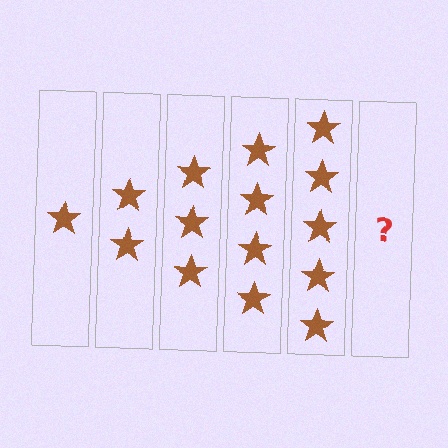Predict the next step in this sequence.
The next step is 6 stars.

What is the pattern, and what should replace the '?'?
The pattern is that each step adds one more star. The '?' should be 6 stars.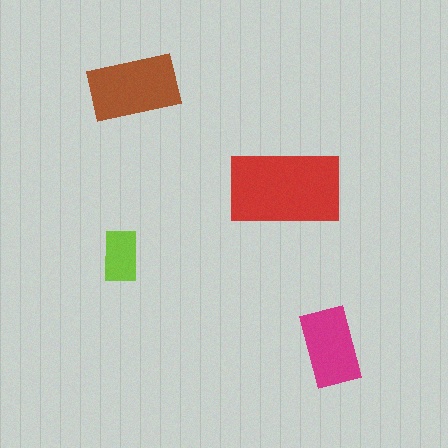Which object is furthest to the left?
The lime rectangle is leftmost.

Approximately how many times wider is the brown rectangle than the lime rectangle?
About 1.5 times wider.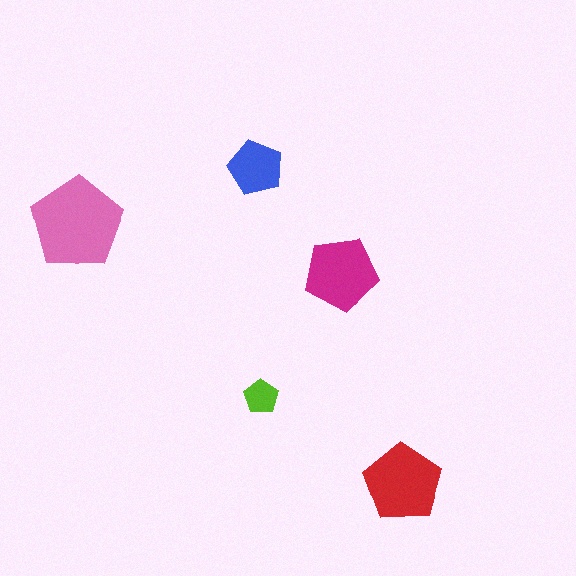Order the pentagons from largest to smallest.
the pink one, the red one, the magenta one, the blue one, the lime one.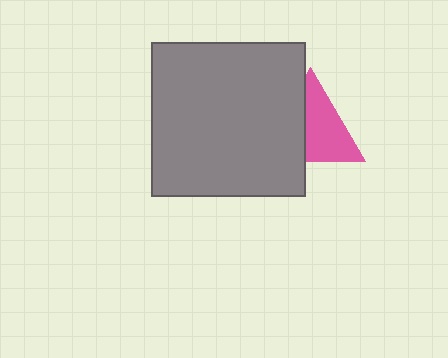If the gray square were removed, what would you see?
You would see the complete pink triangle.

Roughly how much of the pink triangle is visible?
About half of it is visible (roughly 59%).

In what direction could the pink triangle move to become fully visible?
The pink triangle could move right. That would shift it out from behind the gray square entirely.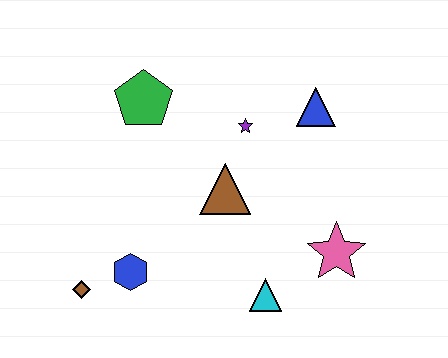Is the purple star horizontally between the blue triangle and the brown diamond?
Yes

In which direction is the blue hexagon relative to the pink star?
The blue hexagon is to the left of the pink star.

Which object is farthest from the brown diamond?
The blue triangle is farthest from the brown diamond.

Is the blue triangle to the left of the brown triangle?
No